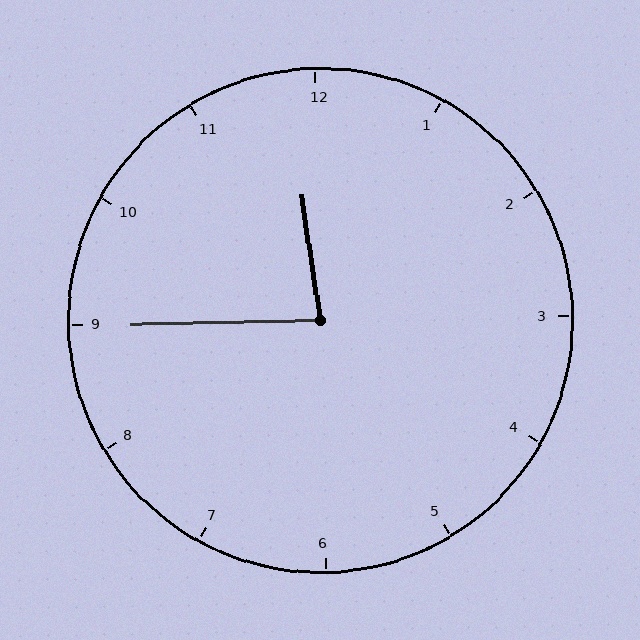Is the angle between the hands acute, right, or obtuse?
It is acute.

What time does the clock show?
11:45.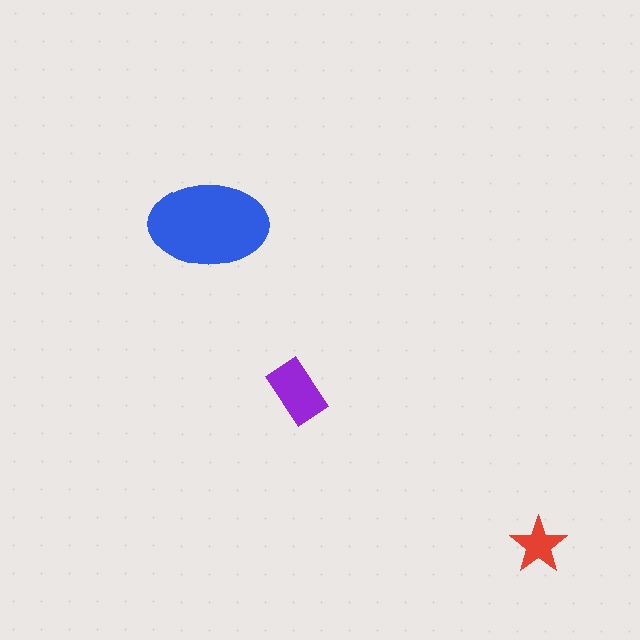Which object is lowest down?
The red star is bottommost.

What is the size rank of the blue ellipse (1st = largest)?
1st.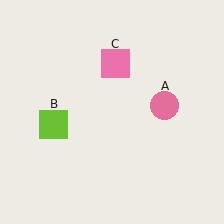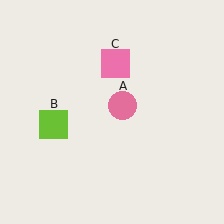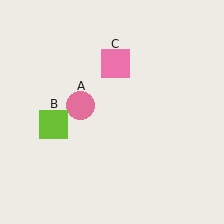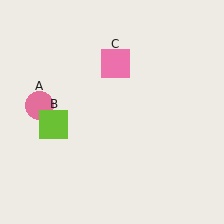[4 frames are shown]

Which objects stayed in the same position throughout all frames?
Lime square (object B) and pink square (object C) remained stationary.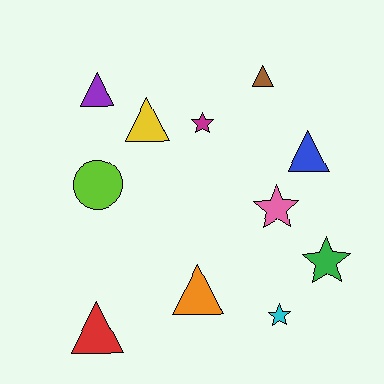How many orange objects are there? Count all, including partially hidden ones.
There is 1 orange object.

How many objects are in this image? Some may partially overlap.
There are 11 objects.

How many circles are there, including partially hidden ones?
There is 1 circle.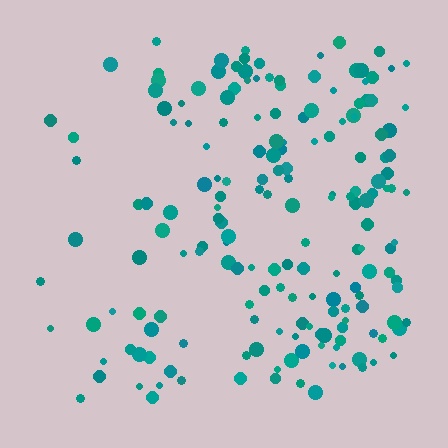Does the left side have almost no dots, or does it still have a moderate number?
Still a moderate number, just noticeably fewer than the right.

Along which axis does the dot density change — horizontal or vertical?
Horizontal.